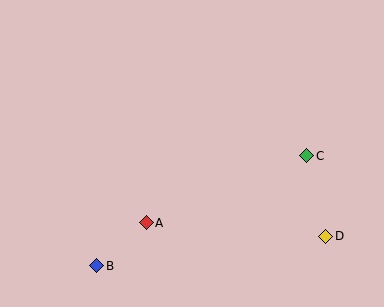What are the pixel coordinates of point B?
Point B is at (97, 266).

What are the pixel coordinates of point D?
Point D is at (326, 236).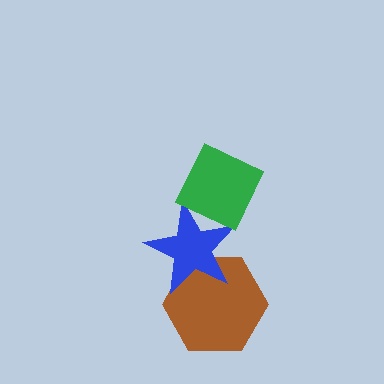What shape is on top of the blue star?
The green diamond is on top of the blue star.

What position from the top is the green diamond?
The green diamond is 1st from the top.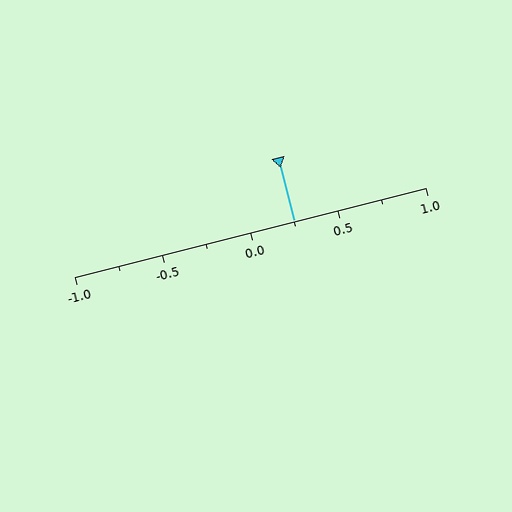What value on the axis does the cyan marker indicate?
The marker indicates approximately 0.25.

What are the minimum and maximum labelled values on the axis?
The axis runs from -1.0 to 1.0.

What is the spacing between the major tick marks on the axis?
The major ticks are spaced 0.5 apart.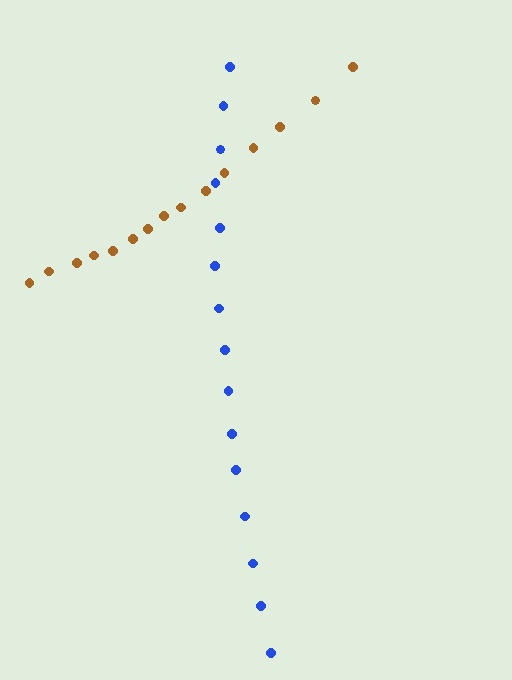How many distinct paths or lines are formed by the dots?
There are 2 distinct paths.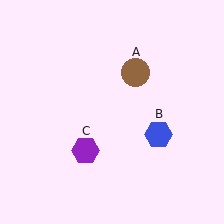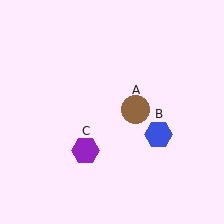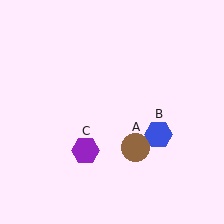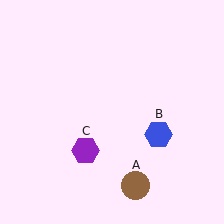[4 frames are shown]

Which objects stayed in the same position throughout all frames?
Blue hexagon (object B) and purple hexagon (object C) remained stationary.